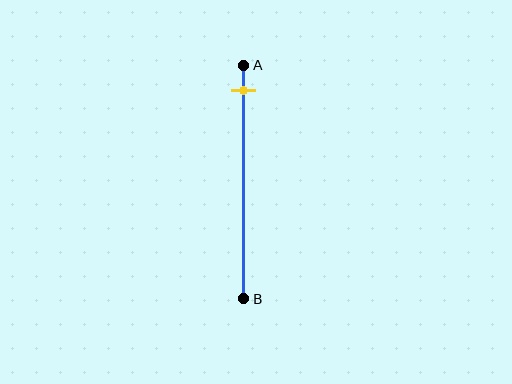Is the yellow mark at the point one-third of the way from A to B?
No, the mark is at about 10% from A, not at the 33% one-third point.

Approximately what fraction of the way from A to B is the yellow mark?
The yellow mark is approximately 10% of the way from A to B.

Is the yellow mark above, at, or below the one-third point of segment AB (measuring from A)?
The yellow mark is above the one-third point of segment AB.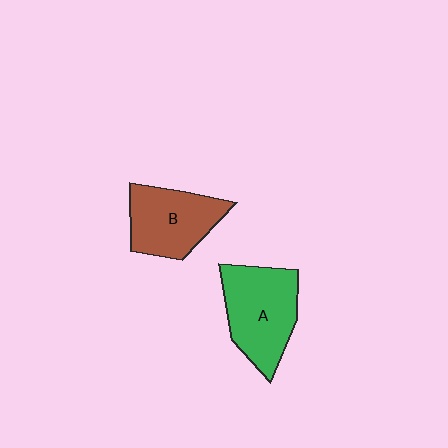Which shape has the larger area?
Shape A (green).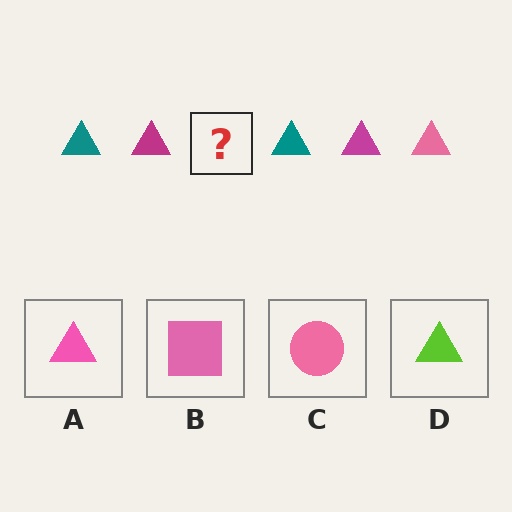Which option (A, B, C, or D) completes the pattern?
A.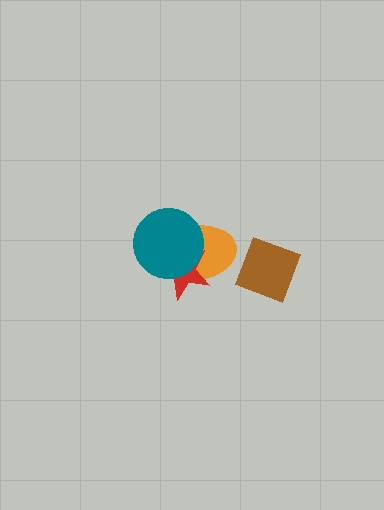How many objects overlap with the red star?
2 objects overlap with the red star.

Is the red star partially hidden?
Yes, it is partially covered by another shape.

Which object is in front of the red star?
The teal circle is in front of the red star.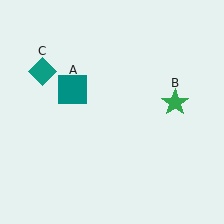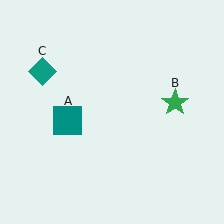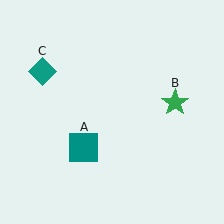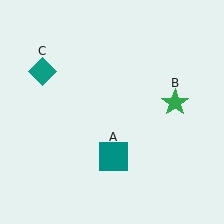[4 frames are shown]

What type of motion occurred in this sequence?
The teal square (object A) rotated counterclockwise around the center of the scene.